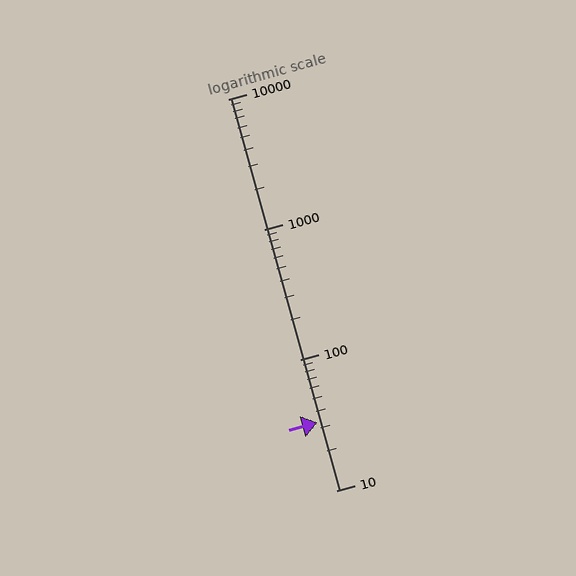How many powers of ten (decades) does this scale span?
The scale spans 3 decades, from 10 to 10000.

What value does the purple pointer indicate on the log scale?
The pointer indicates approximately 33.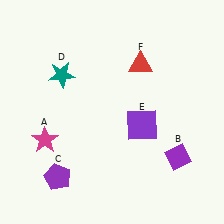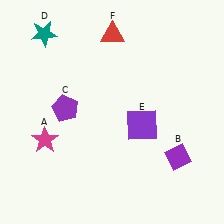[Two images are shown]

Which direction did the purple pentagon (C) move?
The purple pentagon (C) moved up.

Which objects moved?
The objects that moved are: the purple pentagon (C), the teal star (D), the red triangle (F).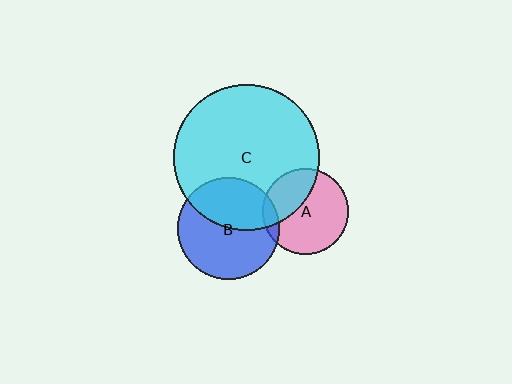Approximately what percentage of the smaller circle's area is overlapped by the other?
Approximately 10%.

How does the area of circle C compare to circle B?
Approximately 2.1 times.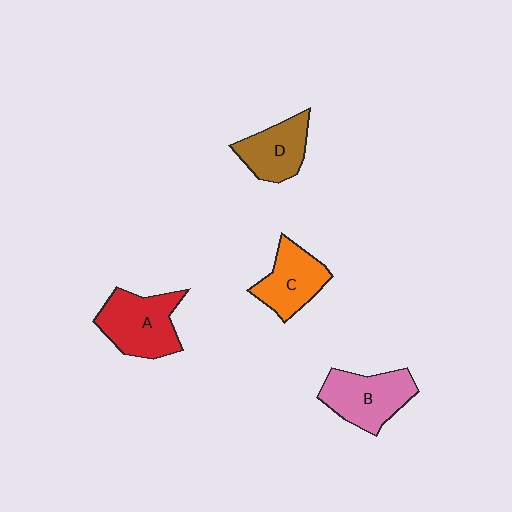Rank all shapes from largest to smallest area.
From largest to smallest: A (red), B (pink), C (orange), D (brown).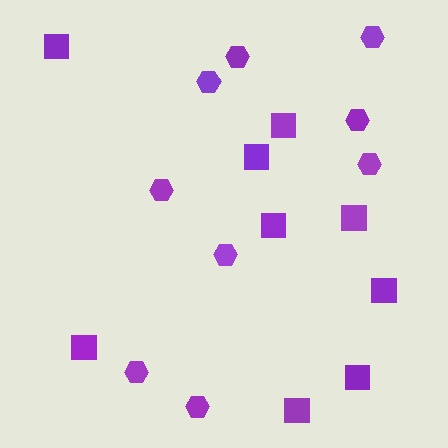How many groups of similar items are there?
There are 2 groups: one group of squares (9) and one group of hexagons (9).